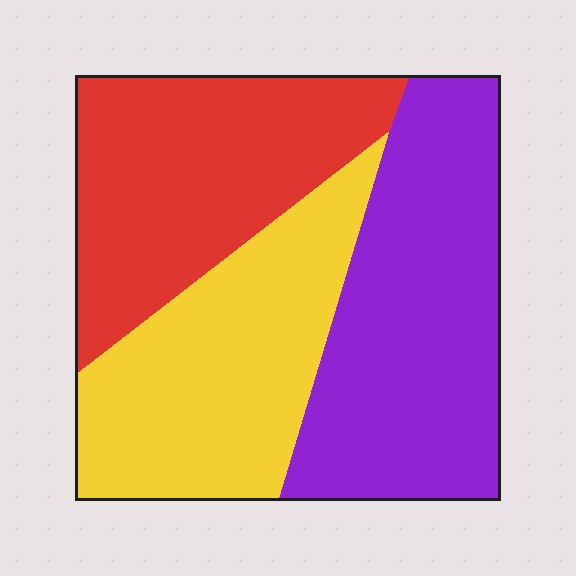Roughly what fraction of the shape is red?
Red takes up about one third (1/3) of the shape.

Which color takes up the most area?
Purple, at roughly 35%.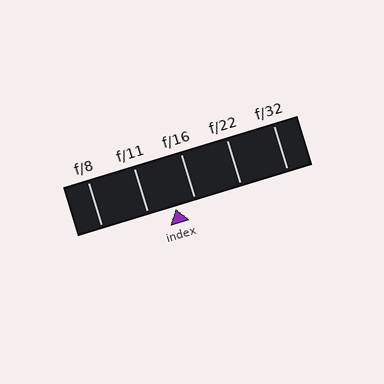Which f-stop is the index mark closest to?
The index mark is closest to f/16.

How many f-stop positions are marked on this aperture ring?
There are 5 f-stop positions marked.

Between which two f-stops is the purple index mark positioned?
The index mark is between f/11 and f/16.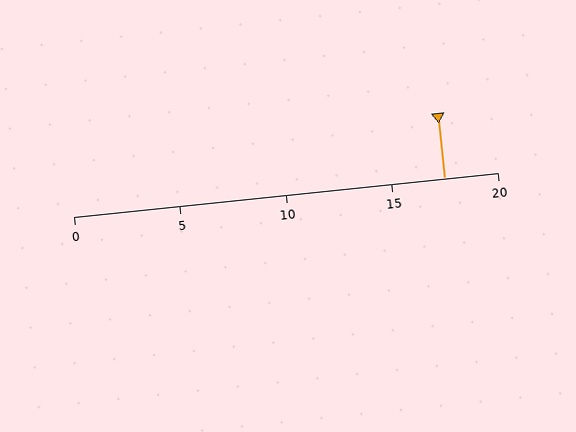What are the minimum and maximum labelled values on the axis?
The axis runs from 0 to 20.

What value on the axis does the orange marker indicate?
The marker indicates approximately 17.5.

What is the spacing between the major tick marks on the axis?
The major ticks are spaced 5 apart.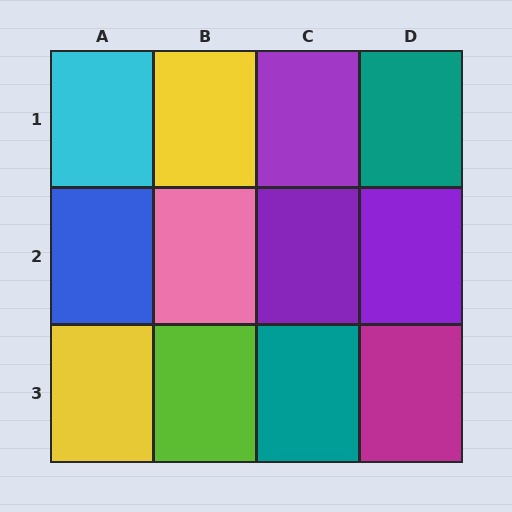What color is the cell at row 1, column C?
Purple.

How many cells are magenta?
1 cell is magenta.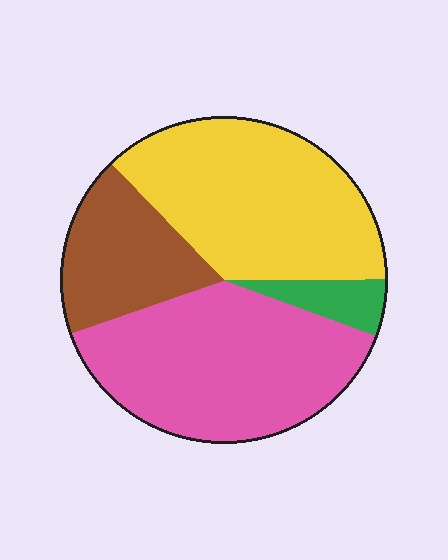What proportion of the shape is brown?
Brown takes up between a sixth and a third of the shape.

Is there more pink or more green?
Pink.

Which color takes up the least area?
Green, at roughly 5%.